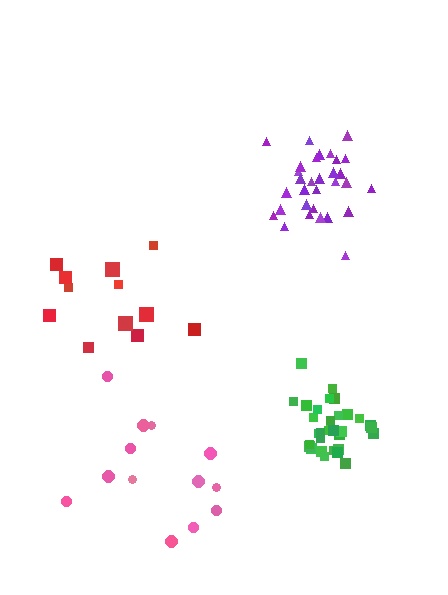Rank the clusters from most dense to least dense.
green, purple, red, pink.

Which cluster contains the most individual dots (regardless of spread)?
Green (32).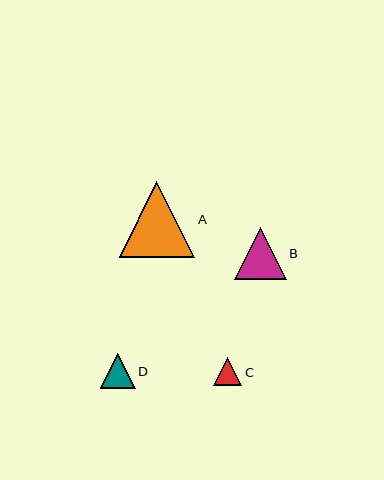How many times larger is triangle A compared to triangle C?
Triangle A is approximately 2.7 times the size of triangle C.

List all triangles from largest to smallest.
From largest to smallest: A, B, D, C.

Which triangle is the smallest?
Triangle C is the smallest with a size of approximately 28 pixels.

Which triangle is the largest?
Triangle A is the largest with a size of approximately 75 pixels.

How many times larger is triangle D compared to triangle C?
Triangle D is approximately 1.3 times the size of triangle C.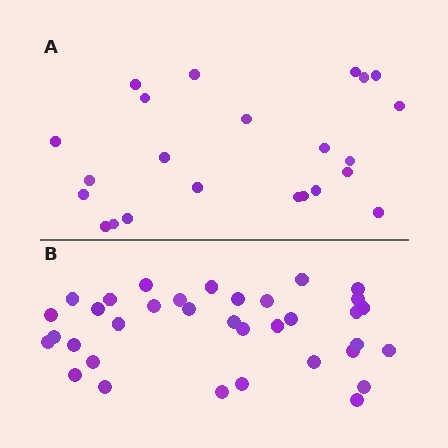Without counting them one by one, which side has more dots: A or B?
Region B (the bottom region) has more dots.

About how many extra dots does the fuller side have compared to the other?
Region B has roughly 12 or so more dots than region A.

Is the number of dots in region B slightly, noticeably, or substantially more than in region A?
Region B has substantially more. The ratio is roughly 1.5 to 1.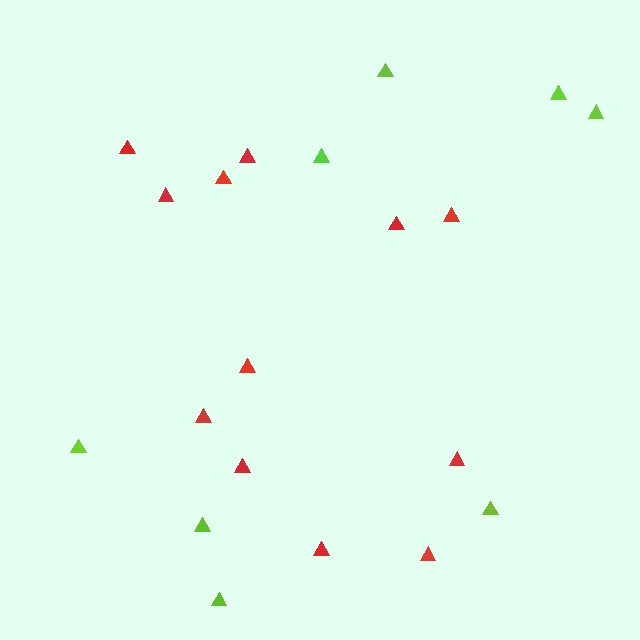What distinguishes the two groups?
There are 2 groups: one group of lime triangles (8) and one group of red triangles (12).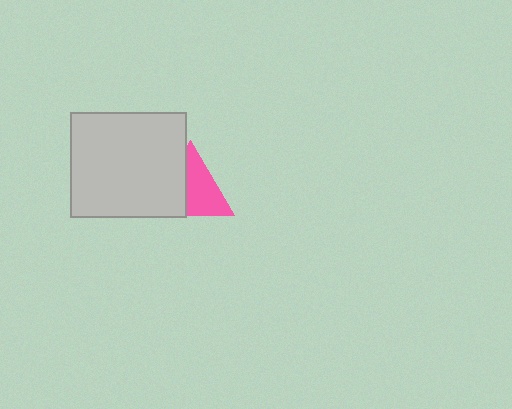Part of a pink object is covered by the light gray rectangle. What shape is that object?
It is a triangle.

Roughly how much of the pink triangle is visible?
About half of it is visible (roughly 57%).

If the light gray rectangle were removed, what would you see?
You would see the complete pink triangle.